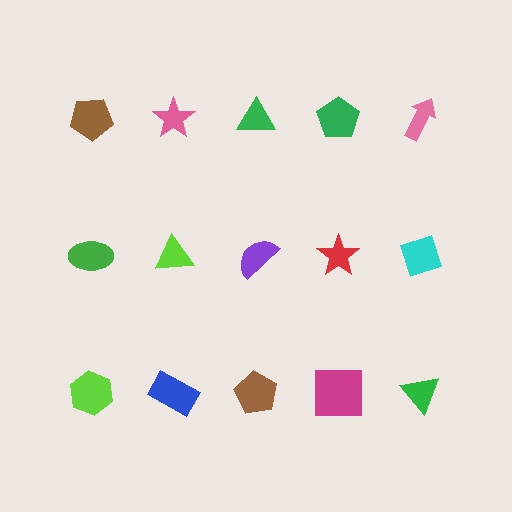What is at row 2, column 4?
A red star.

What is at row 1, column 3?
A green triangle.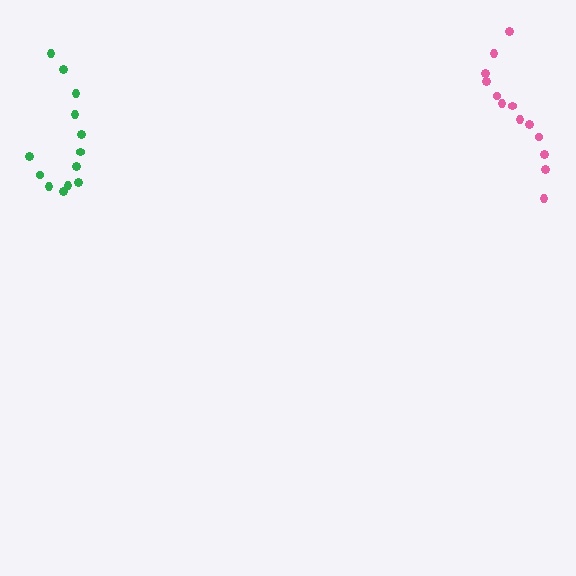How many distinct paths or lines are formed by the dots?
There are 2 distinct paths.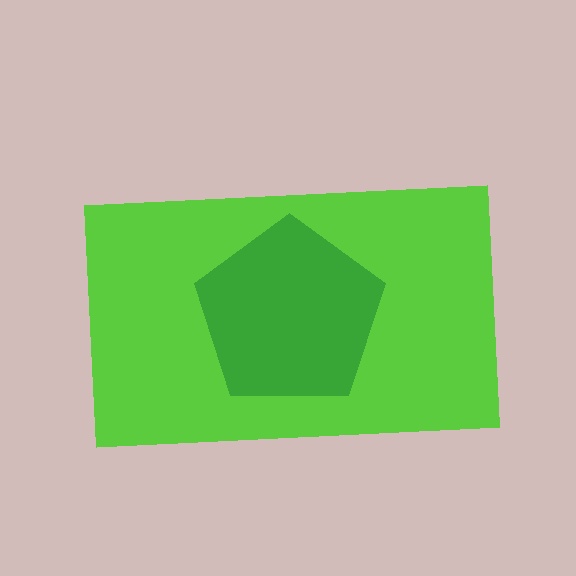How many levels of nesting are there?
2.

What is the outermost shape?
The lime rectangle.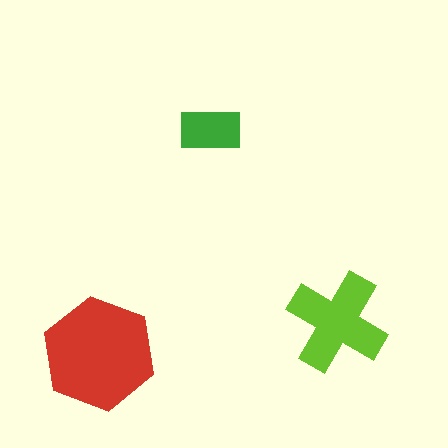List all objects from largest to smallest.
The red hexagon, the lime cross, the green rectangle.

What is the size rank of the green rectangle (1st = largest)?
3rd.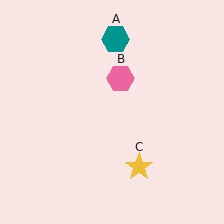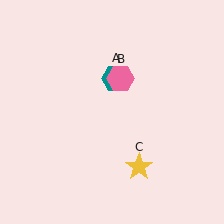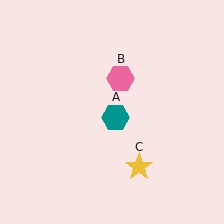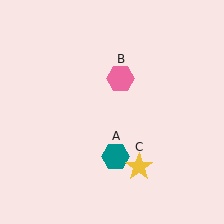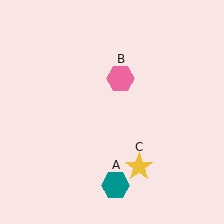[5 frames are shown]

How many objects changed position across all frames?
1 object changed position: teal hexagon (object A).